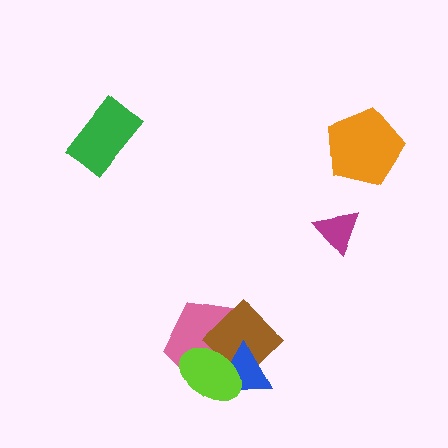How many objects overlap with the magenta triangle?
0 objects overlap with the magenta triangle.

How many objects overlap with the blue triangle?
3 objects overlap with the blue triangle.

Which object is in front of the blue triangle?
The lime ellipse is in front of the blue triangle.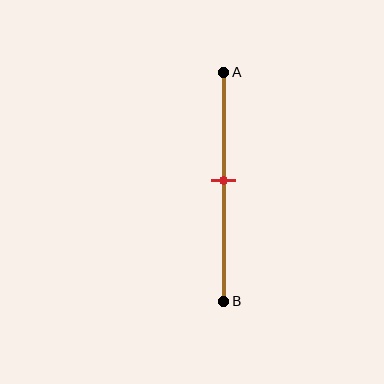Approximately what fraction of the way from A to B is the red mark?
The red mark is approximately 45% of the way from A to B.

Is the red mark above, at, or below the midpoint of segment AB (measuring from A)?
The red mark is approximately at the midpoint of segment AB.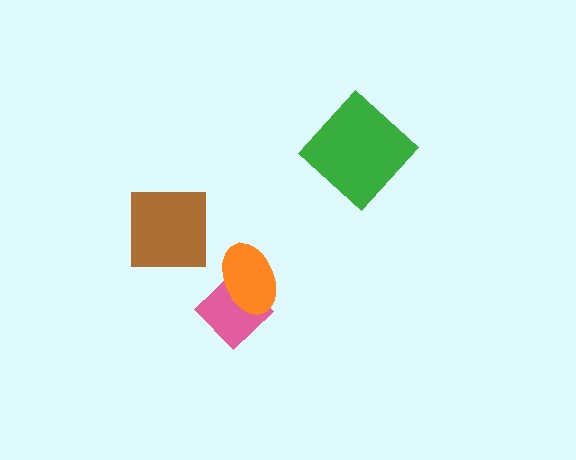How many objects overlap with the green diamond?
0 objects overlap with the green diamond.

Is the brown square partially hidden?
No, no other shape covers it.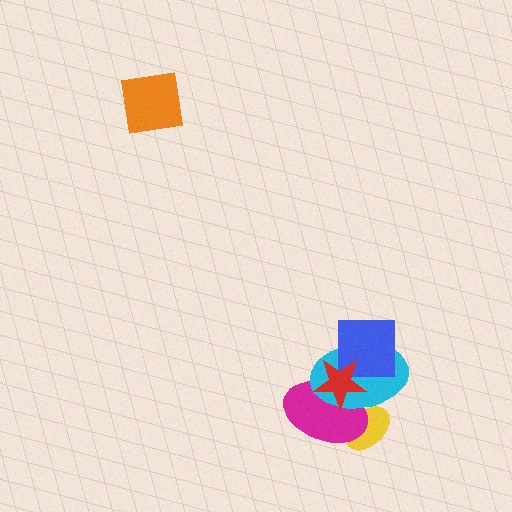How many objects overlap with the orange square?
0 objects overlap with the orange square.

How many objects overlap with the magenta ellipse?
3 objects overlap with the magenta ellipse.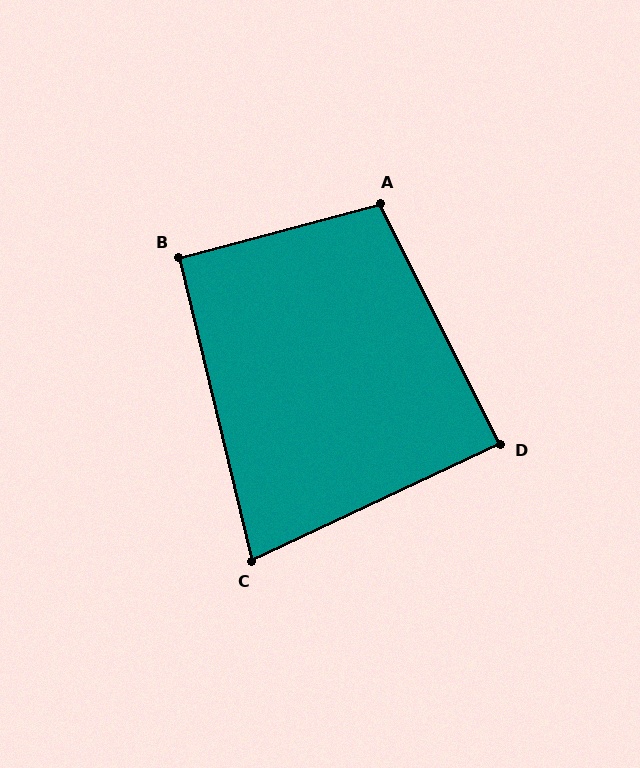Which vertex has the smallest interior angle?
C, at approximately 78 degrees.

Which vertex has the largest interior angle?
A, at approximately 102 degrees.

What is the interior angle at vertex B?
Approximately 91 degrees (approximately right).